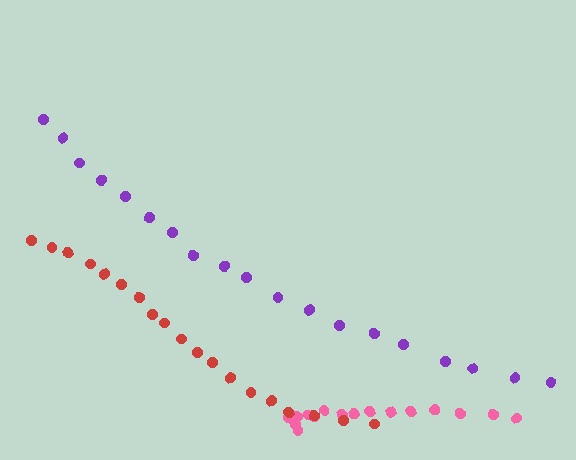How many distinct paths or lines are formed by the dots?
There are 3 distinct paths.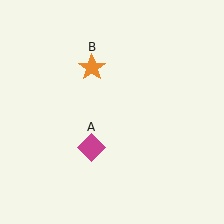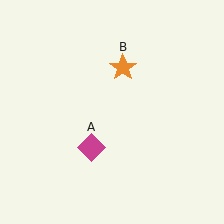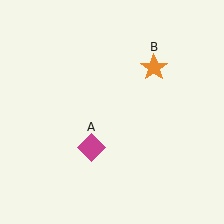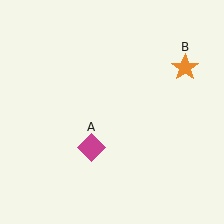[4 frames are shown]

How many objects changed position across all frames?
1 object changed position: orange star (object B).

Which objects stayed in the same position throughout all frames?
Magenta diamond (object A) remained stationary.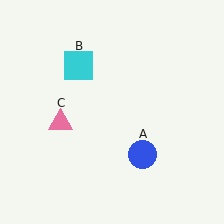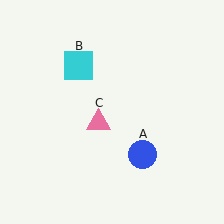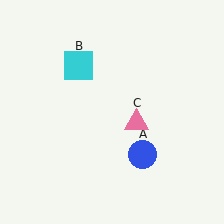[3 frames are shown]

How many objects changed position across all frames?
1 object changed position: pink triangle (object C).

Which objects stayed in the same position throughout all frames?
Blue circle (object A) and cyan square (object B) remained stationary.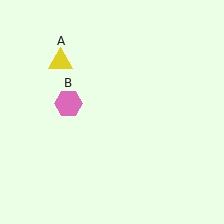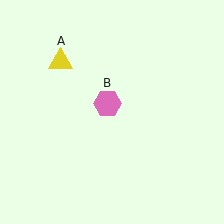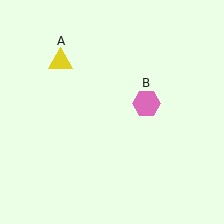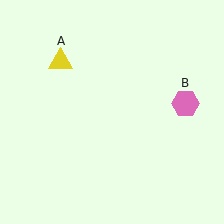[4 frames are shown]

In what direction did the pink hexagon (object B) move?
The pink hexagon (object B) moved right.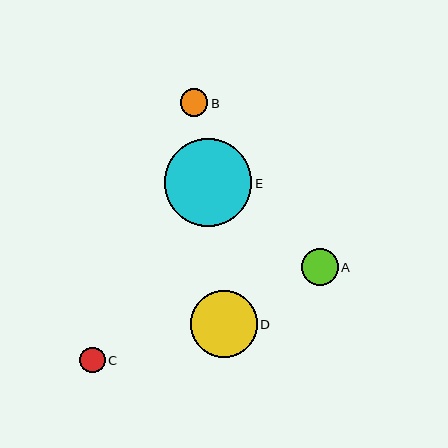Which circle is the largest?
Circle E is the largest with a size of approximately 87 pixels.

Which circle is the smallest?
Circle C is the smallest with a size of approximately 26 pixels.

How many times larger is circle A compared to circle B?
Circle A is approximately 1.3 times the size of circle B.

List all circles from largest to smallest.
From largest to smallest: E, D, A, B, C.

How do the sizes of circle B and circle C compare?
Circle B and circle C are approximately the same size.